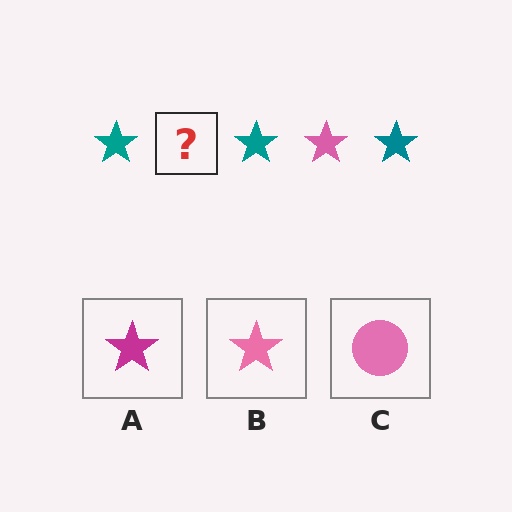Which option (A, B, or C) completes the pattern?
B.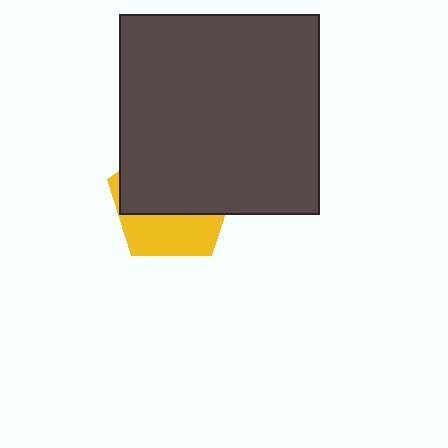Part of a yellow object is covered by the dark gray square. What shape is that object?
It is a pentagon.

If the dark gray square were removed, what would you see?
You would see the complete yellow pentagon.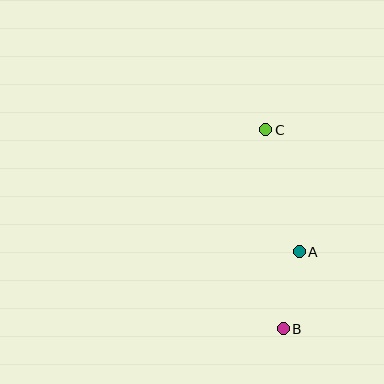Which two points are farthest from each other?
Points B and C are farthest from each other.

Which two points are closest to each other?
Points A and B are closest to each other.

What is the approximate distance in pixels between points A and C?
The distance between A and C is approximately 126 pixels.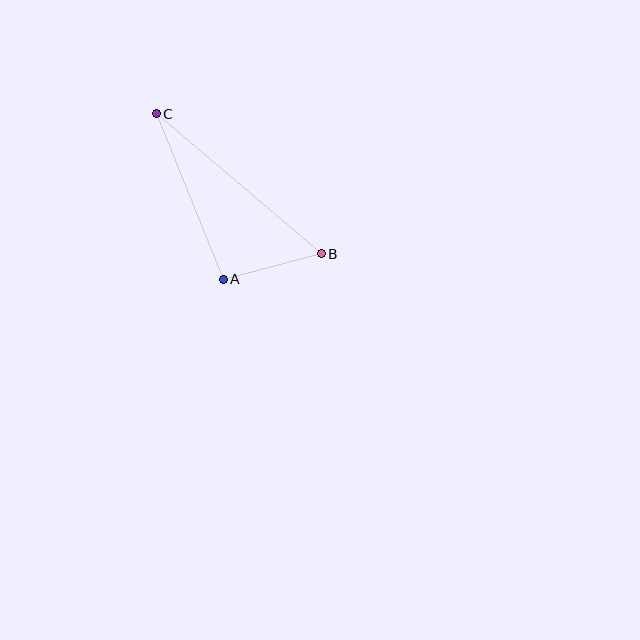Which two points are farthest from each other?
Points B and C are farthest from each other.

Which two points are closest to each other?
Points A and B are closest to each other.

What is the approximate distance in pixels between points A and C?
The distance between A and C is approximately 179 pixels.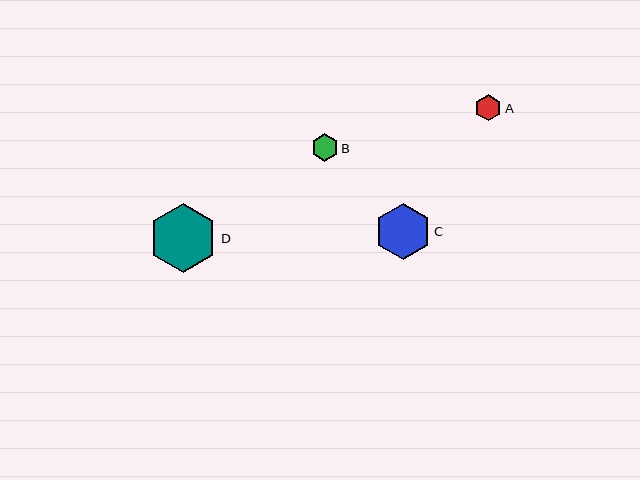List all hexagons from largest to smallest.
From largest to smallest: D, C, B, A.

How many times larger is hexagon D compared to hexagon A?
Hexagon D is approximately 2.6 times the size of hexagon A.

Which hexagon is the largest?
Hexagon D is the largest with a size of approximately 69 pixels.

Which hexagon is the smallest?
Hexagon A is the smallest with a size of approximately 26 pixels.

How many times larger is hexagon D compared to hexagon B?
Hexagon D is approximately 2.5 times the size of hexagon B.